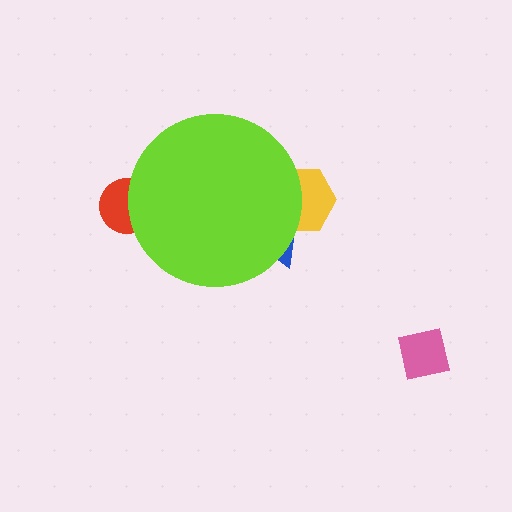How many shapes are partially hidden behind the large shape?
3 shapes are partially hidden.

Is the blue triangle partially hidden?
Yes, the blue triangle is partially hidden behind the lime circle.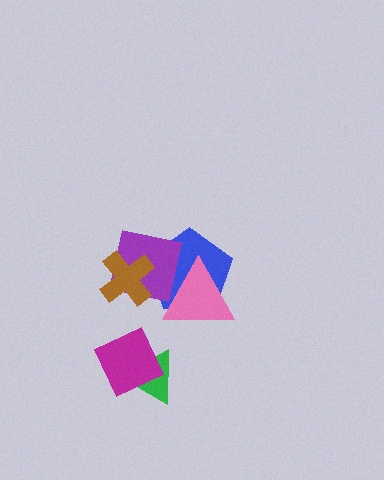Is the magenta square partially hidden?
No, no other shape covers it.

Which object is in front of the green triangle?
The magenta square is in front of the green triangle.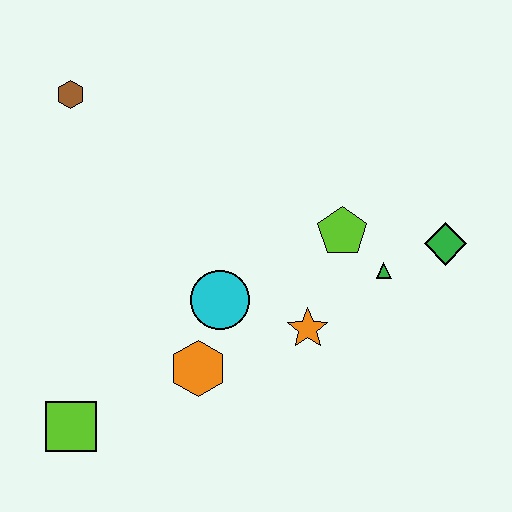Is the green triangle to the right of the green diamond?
No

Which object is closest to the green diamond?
The green triangle is closest to the green diamond.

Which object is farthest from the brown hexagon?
The green diamond is farthest from the brown hexagon.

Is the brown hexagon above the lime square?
Yes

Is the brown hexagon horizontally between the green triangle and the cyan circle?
No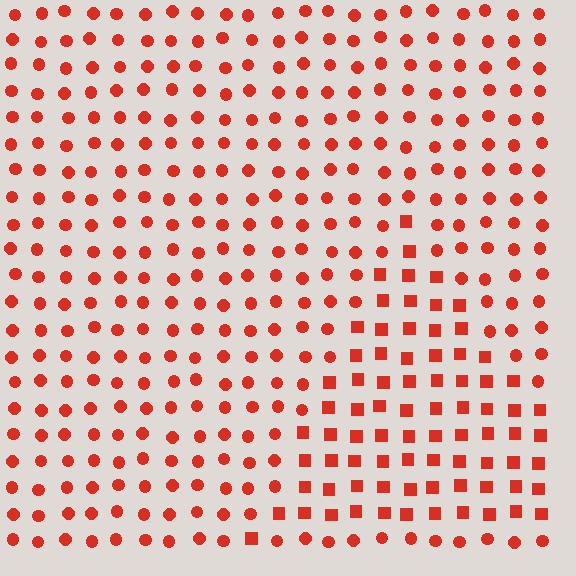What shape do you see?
I see a triangle.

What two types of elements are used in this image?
The image uses squares inside the triangle region and circles outside it.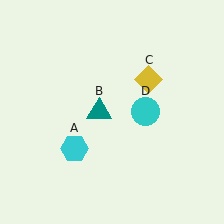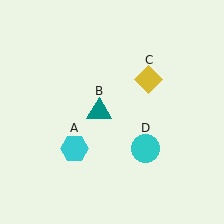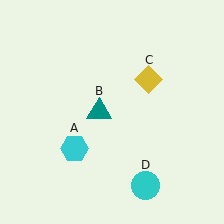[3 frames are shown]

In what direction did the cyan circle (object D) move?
The cyan circle (object D) moved down.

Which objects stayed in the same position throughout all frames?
Cyan hexagon (object A) and teal triangle (object B) and yellow diamond (object C) remained stationary.